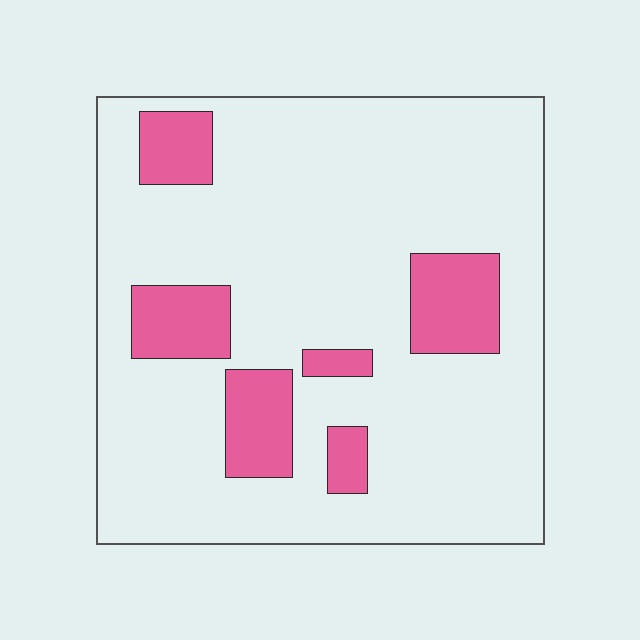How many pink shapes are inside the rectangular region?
6.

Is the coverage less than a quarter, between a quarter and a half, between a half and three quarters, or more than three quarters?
Less than a quarter.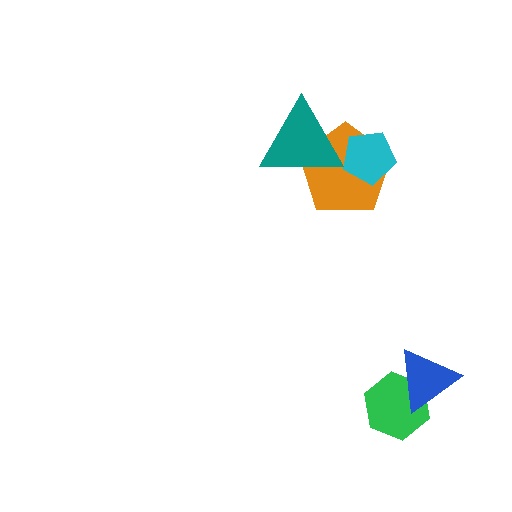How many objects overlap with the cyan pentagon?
1 object overlaps with the cyan pentagon.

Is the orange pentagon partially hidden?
Yes, it is partially covered by another shape.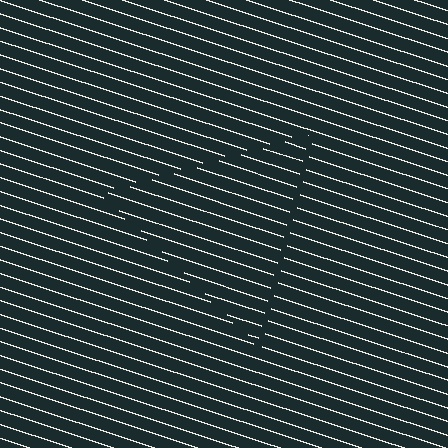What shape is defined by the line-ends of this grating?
An illusory triangle. The interior of the shape contains the same grating, shifted by half a period — the contour is defined by the phase discontinuity where line-ends from the inner and outer gratings abut.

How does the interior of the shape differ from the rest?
The interior of the shape contains the same grating, shifted by half a period — the contour is defined by the phase discontinuity where line-ends from the inner and outer gratings abut.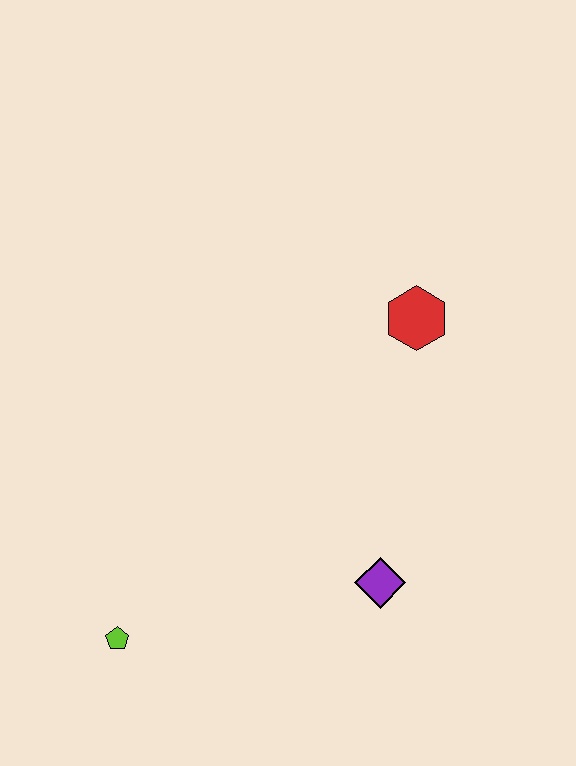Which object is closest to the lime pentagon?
The purple diamond is closest to the lime pentagon.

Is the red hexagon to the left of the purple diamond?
No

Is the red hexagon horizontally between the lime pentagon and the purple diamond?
No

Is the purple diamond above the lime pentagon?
Yes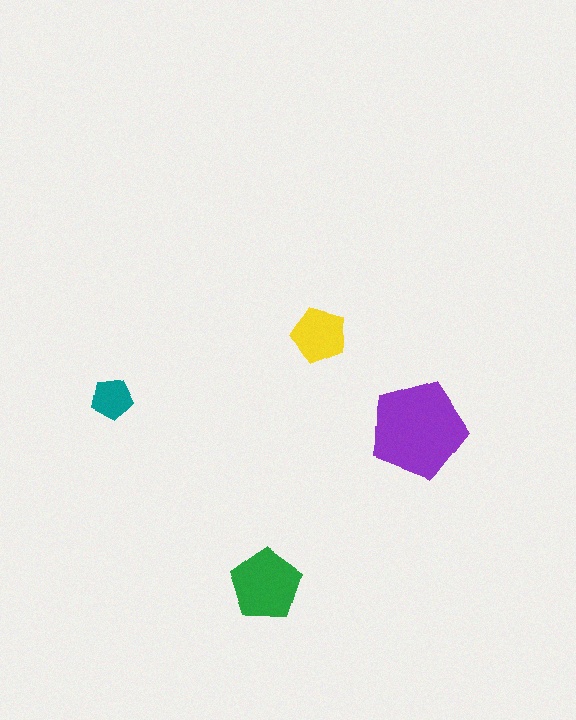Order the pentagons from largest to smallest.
the purple one, the green one, the yellow one, the teal one.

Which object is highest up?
The yellow pentagon is topmost.